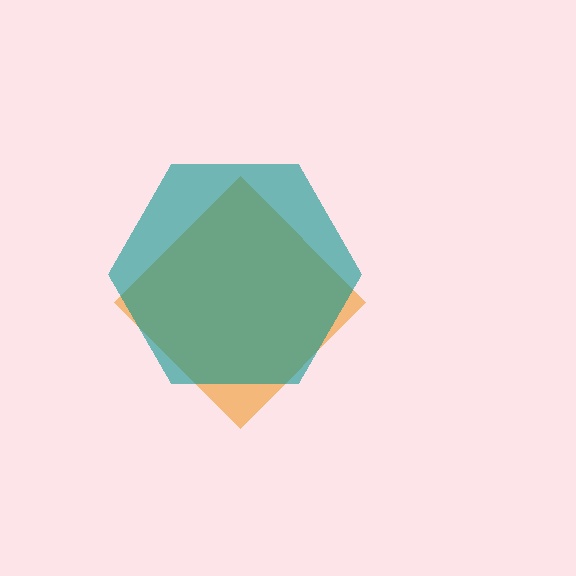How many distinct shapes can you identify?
There are 2 distinct shapes: an orange diamond, a teal hexagon.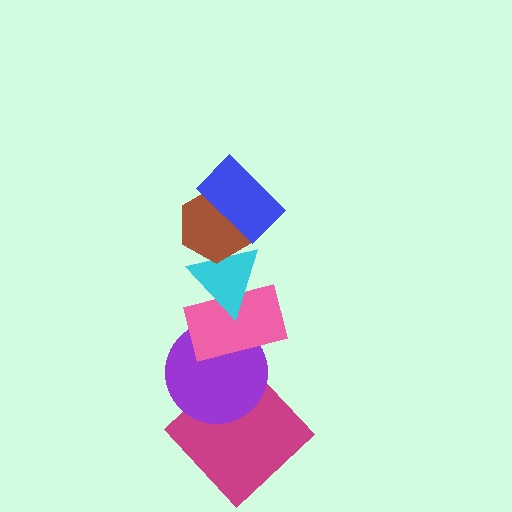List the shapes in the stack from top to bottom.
From top to bottom: the blue rectangle, the brown hexagon, the cyan triangle, the pink rectangle, the purple circle, the magenta diamond.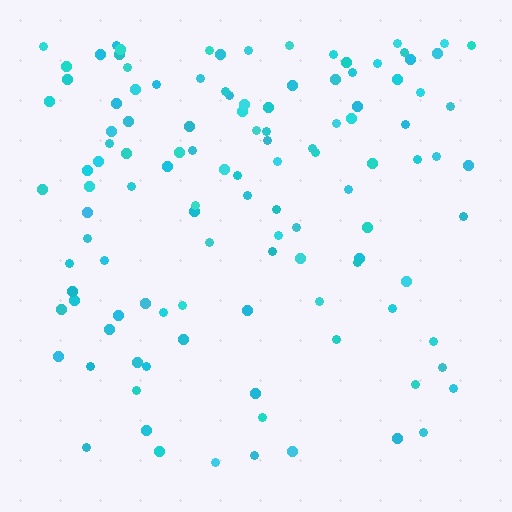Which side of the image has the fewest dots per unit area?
The bottom.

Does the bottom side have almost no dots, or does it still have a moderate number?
Still a moderate number, just noticeably fewer than the top.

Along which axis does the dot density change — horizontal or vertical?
Vertical.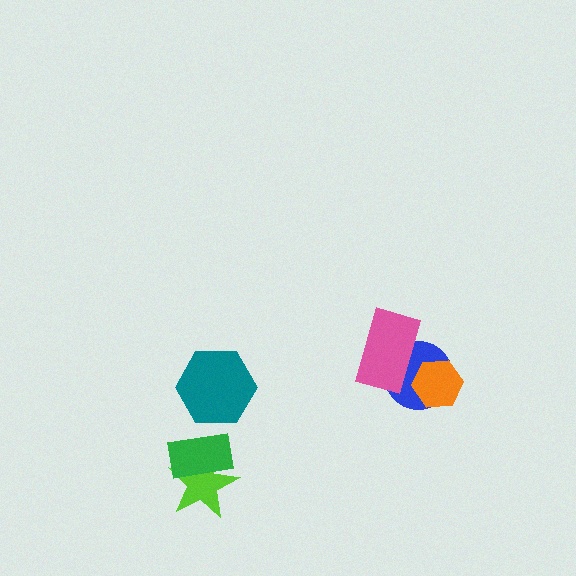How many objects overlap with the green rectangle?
1 object overlaps with the green rectangle.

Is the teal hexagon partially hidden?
No, no other shape covers it.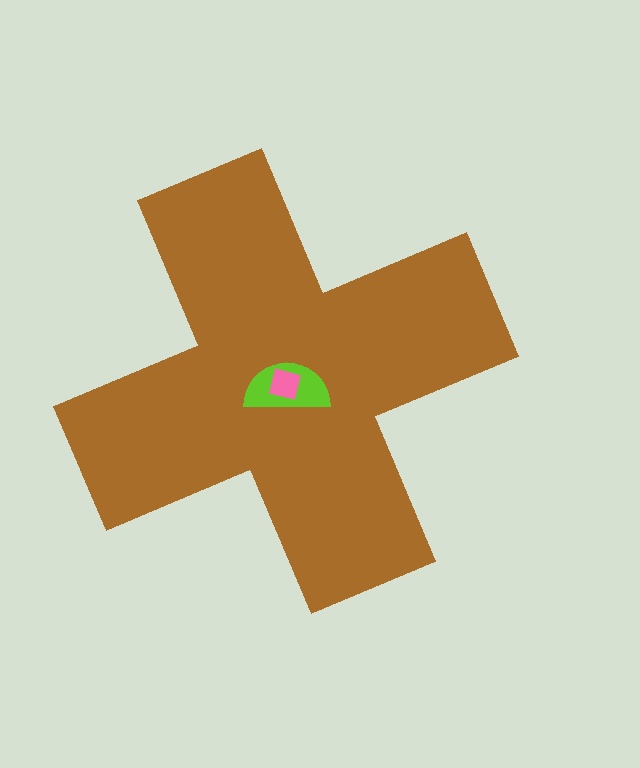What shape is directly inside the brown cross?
The lime semicircle.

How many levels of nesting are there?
3.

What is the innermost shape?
The pink square.